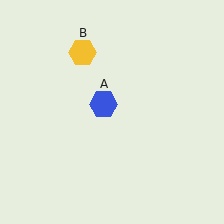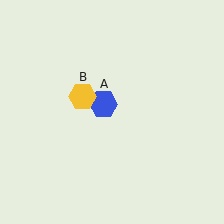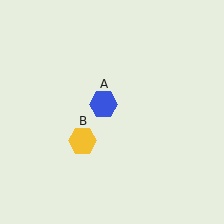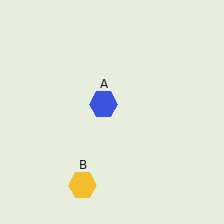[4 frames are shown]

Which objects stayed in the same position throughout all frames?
Blue hexagon (object A) remained stationary.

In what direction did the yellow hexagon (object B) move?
The yellow hexagon (object B) moved down.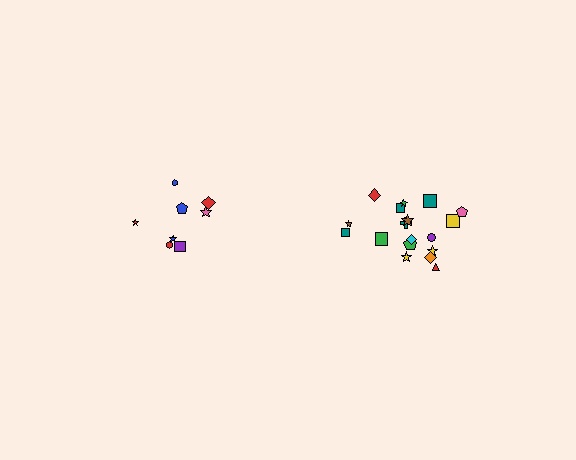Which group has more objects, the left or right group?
The right group.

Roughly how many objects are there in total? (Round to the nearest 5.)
Roughly 25 objects in total.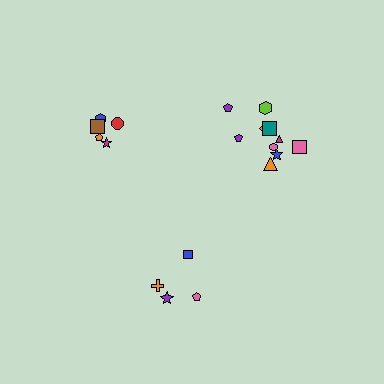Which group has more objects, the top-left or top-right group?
The top-right group.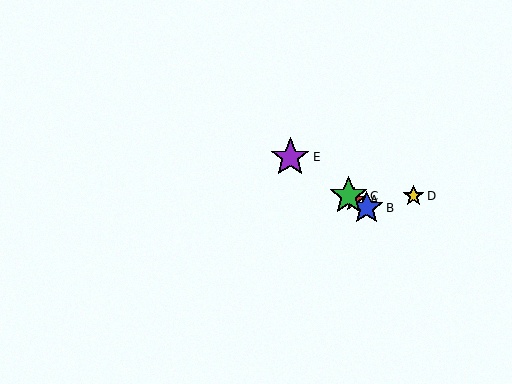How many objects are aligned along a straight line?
4 objects (A, B, C, E) are aligned along a straight line.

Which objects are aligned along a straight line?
Objects A, B, C, E are aligned along a straight line.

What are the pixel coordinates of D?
Object D is at (413, 196).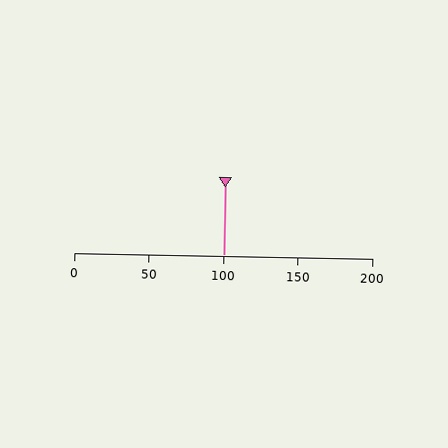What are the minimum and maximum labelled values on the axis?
The axis runs from 0 to 200.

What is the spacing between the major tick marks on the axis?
The major ticks are spaced 50 apart.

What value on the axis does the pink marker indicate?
The marker indicates approximately 100.